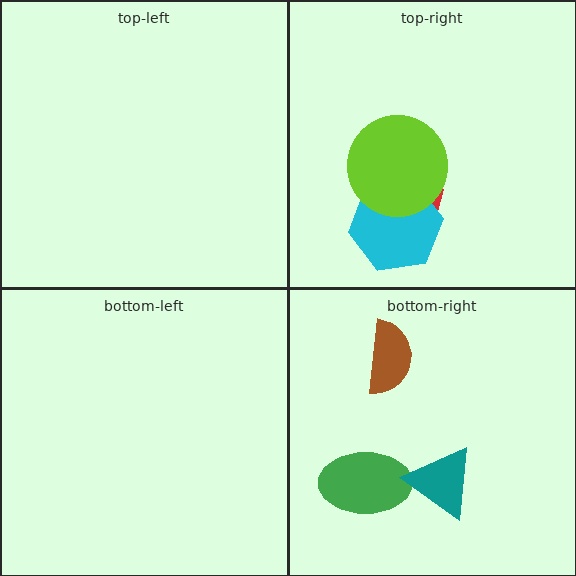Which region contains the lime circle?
The top-right region.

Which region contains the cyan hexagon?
The top-right region.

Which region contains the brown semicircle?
The bottom-right region.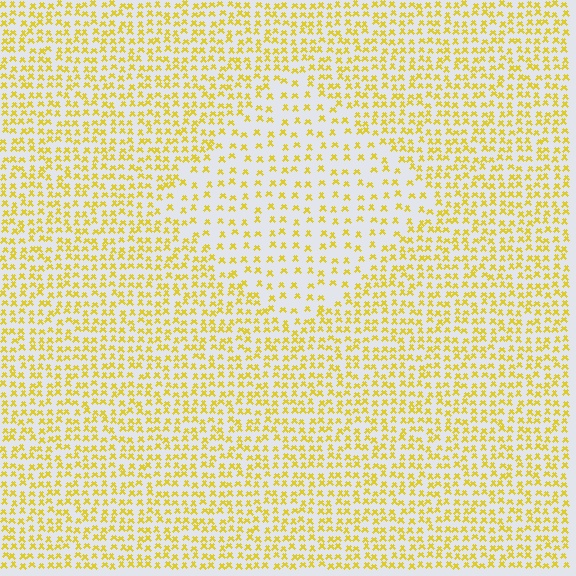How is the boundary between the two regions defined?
The boundary is defined by a change in element density (approximately 1.9x ratio). All elements are the same color, size, and shape.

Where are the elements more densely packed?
The elements are more densely packed outside the diamond boundary.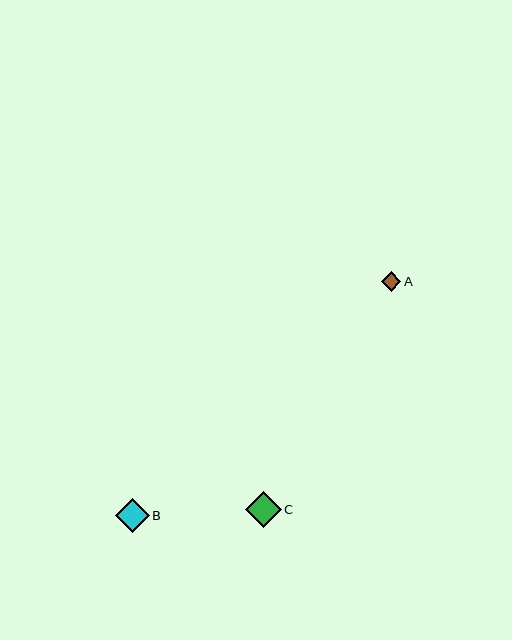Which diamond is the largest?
Diamond C is the largest with a size of approximately 36 pixels.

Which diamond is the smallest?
Diamond A is the smallest with a size of approximately 20 pixels.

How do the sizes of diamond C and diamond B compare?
Diamond C and diamond B are approximately the same size.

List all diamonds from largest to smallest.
From largest to smallest: C, B, A.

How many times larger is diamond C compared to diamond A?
Diamond C is approximately 1.8 times the size of diamond A.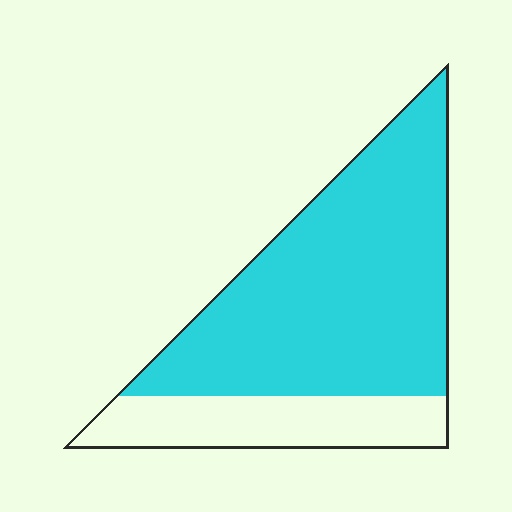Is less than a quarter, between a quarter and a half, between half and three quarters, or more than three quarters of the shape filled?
Between half and three quarters.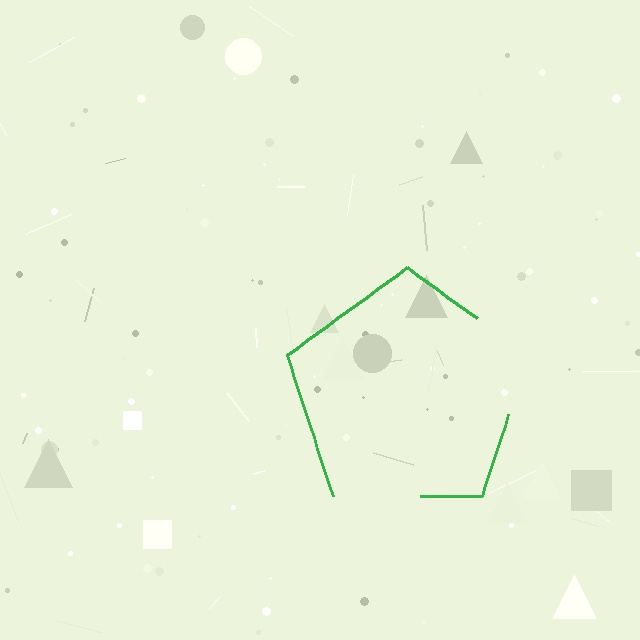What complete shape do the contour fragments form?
The contour fragments form a pentagon.